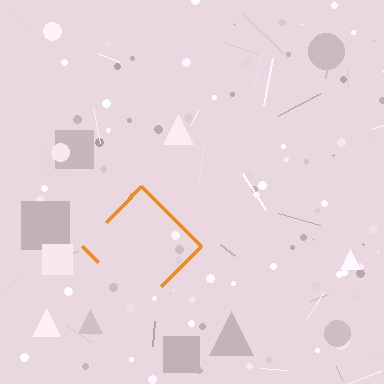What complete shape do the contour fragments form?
The contour fragments form a diamond.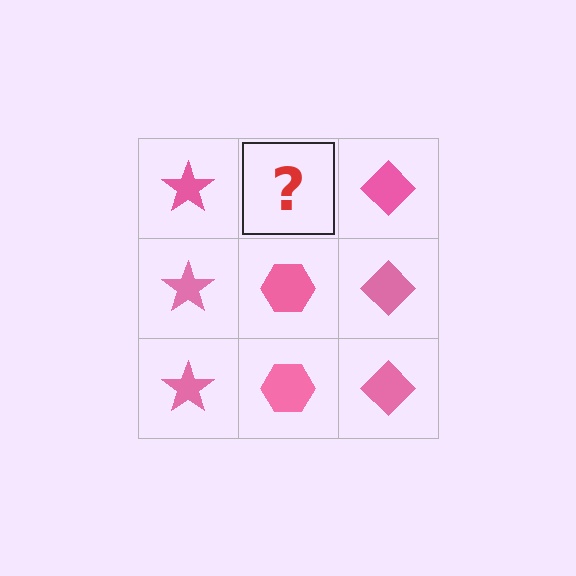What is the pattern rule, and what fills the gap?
The rule is that each column has a consistent shape. The gap should be filled with a pink hexagon.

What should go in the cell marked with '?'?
The missing cell should contain a pink hexagon.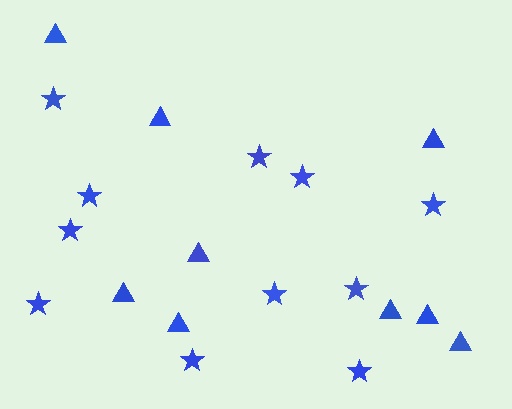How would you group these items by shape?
There are 2 groups: one group of stars (11) and one group of triangles (9).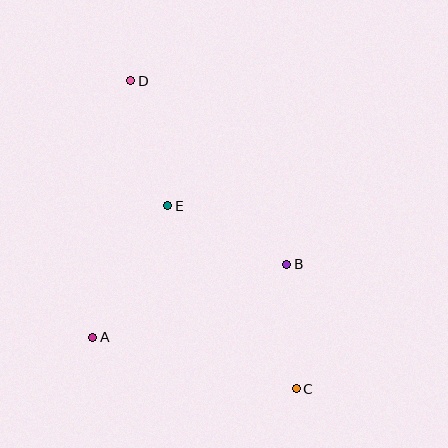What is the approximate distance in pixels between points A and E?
The distance between A and E is approximately 151 pixels.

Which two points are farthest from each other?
Points C and D are farthest from each other.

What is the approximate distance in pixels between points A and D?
The distance between A and D is approximately 259 pixels.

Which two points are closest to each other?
Points B and C are closest to each other.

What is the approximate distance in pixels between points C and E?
The distance between C and E is approximately 224 pixels.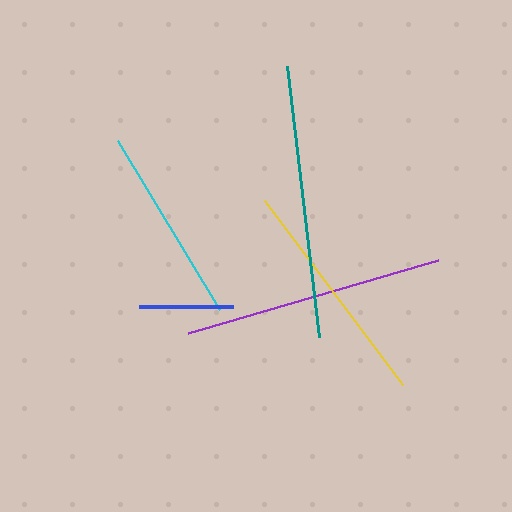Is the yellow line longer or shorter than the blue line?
The yellow line is longer than the blue line.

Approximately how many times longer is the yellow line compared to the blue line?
The yellow line is approximately 2.5 times the length of the blue line.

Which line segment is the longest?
The teal line is the longest at approximately 272 pixels.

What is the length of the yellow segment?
The yellow segment is approximately 230 pixels long.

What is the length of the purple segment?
The purple segment is approximately 261 pixels long.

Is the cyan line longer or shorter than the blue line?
The cyan line is longer than the blue line.